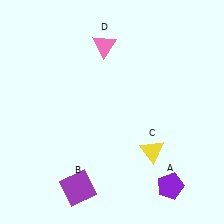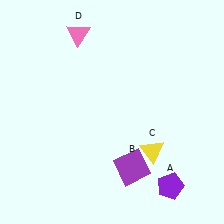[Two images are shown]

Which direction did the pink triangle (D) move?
The pink triangle (D) moved left.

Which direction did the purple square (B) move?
The purple square (B) moved right.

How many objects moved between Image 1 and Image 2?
2 objects moved between the two images.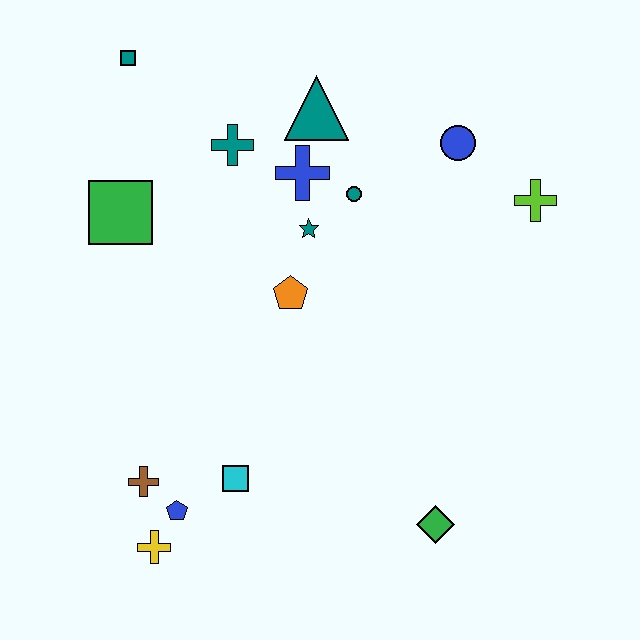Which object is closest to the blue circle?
The lime cross is closest to the blue circle.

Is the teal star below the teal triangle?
Yes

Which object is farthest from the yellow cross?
The lime cross is farthest from the yellow cross.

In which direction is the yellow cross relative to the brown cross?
The yellow cross is below the brown cross.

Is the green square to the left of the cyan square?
Yes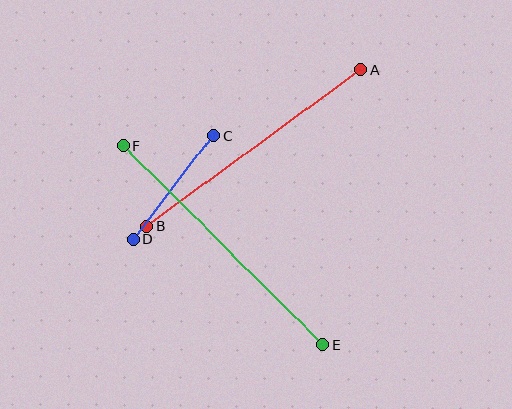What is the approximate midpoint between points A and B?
The midpoint is at approximately (254, 148) pixels.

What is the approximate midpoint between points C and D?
The midpoint is at approximately (173, 187) pixels.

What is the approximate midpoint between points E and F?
The midpoint is at approximately (222, 245) pixels.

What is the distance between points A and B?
The distance is approximately 266 pixels.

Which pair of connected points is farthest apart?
Points E and F are farthest apart.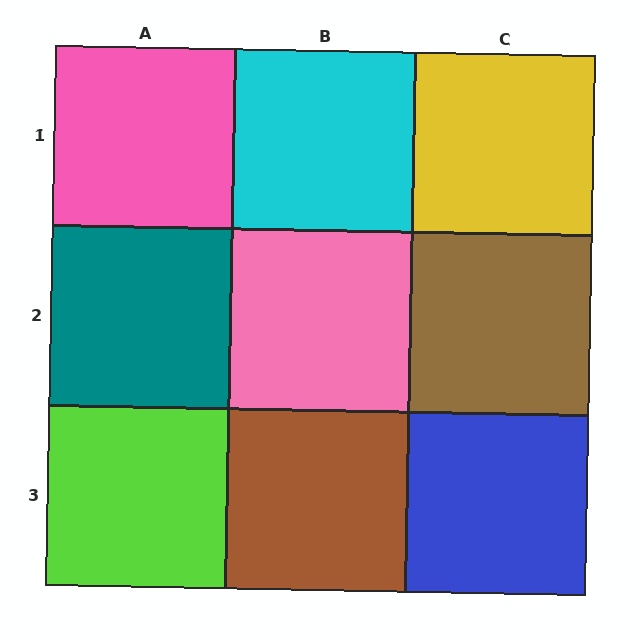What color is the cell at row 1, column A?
Pink.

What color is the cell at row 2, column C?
Brown.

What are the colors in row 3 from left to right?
Lime, brown, blue.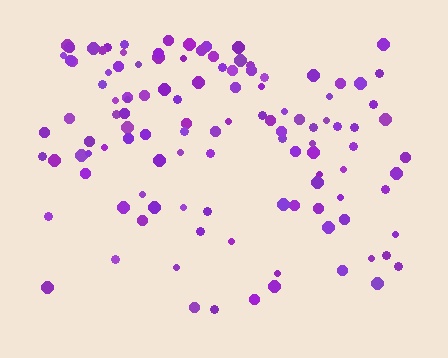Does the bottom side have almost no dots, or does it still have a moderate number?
Still a moderate number, just noticeably fewer than the top.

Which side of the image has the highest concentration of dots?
The top.